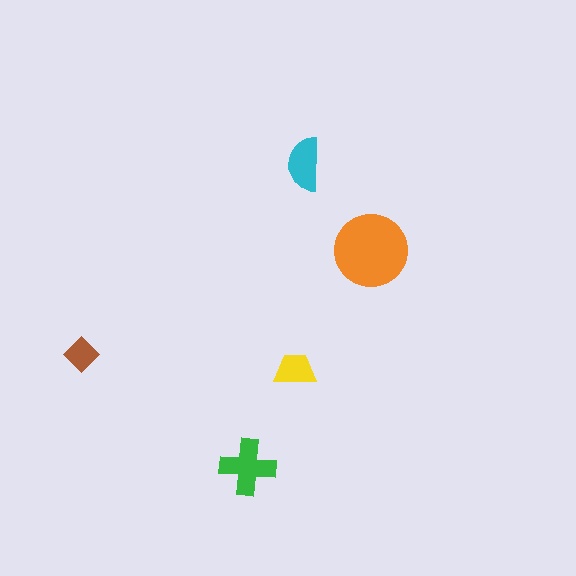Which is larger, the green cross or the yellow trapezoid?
The green cross.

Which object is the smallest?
The brown diamond.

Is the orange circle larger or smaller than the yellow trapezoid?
Larger.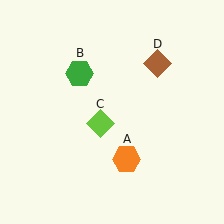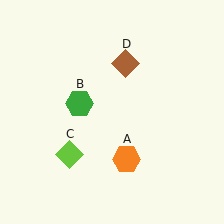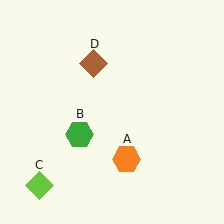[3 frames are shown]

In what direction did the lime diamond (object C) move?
The lime diamond (object C) moved down and to the left.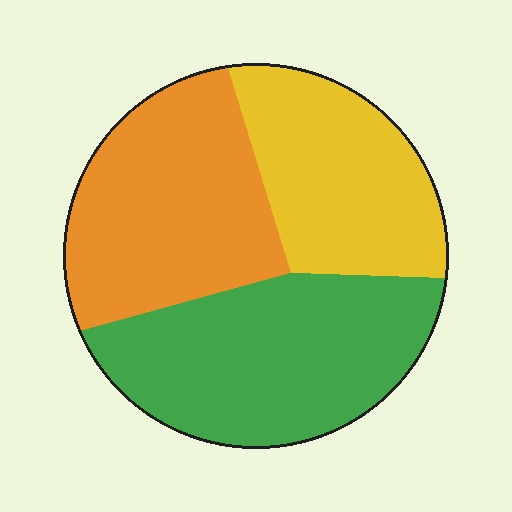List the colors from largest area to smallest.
From largest to smallest: green, orange, yellow.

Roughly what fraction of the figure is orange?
Orange takes up about one third (1/3) of the figure.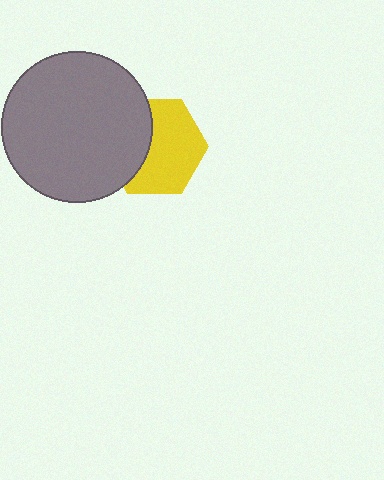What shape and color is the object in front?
The object in front is a gray circle.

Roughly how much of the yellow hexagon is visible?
About half of it is visible (roughly 62%).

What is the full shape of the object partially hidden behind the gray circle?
The partially hidden object is a yellow hexagon.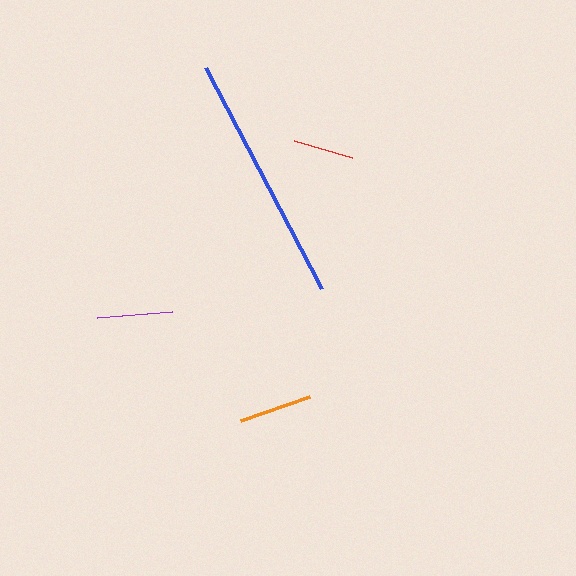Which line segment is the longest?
The blue line is the longest at approximately 250 pixels.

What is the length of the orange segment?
The orange segment is approximately 73 pixels long.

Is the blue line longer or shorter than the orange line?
The blue line is longer than the orange line.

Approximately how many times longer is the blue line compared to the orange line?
The blue line is approximately 3.4 times the length of the orange line.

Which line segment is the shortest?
The red line is the shortest at approximately 61 pixels.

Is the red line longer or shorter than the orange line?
The orange line is longer than the red line.